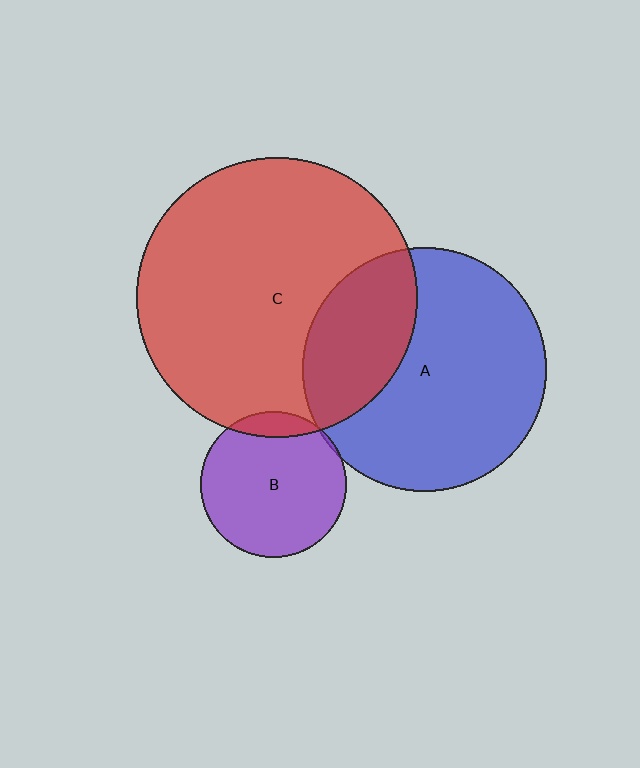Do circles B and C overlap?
Yes.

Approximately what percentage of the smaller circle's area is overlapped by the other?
Approximately 10%.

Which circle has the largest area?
Circle C (red).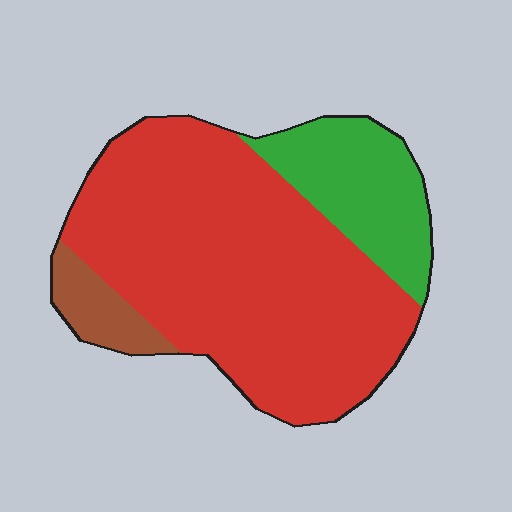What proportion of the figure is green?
Green takes up about one fifth (1/5) of the figure.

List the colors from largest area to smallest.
From largest to smallest: red, green, brown.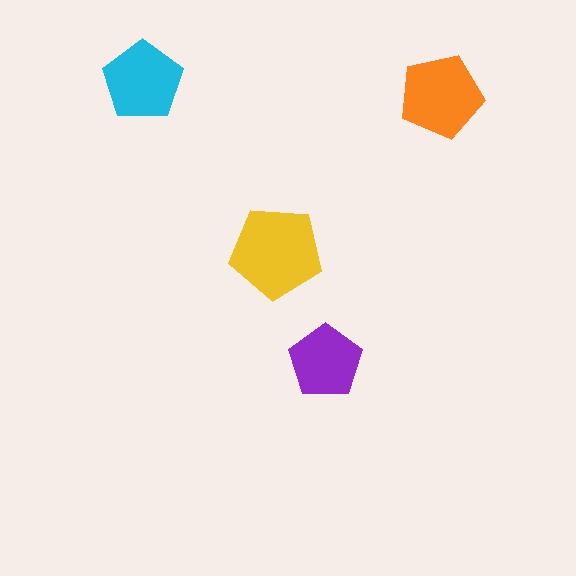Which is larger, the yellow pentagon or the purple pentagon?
The yellow one.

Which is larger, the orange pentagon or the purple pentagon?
The orange one.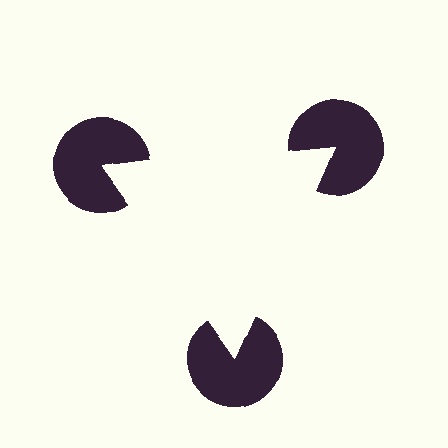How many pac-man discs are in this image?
There are 3 — one at each vertex of the illusory triangle.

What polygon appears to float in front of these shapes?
An illusory triangle — its edges are inferred from the aligned wedge cuts in the pac-man discs, not physically drawn.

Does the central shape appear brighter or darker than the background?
It typically appears slightly brighter than the background, even though no actual brightness change is drawn.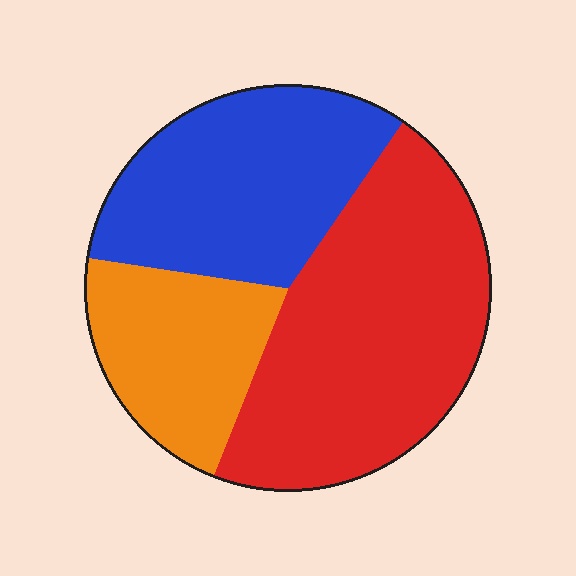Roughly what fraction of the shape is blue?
Blue takes up about one third (1/3) of the shape.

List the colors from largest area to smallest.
From largest to smallest: red, blue, orange.